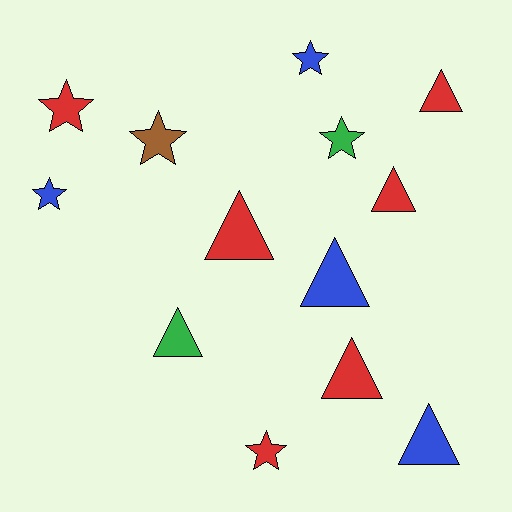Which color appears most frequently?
Red, with 6 objects.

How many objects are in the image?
There are 13 objects.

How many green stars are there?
There is 1 green star.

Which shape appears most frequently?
Triangle, with 7 objects.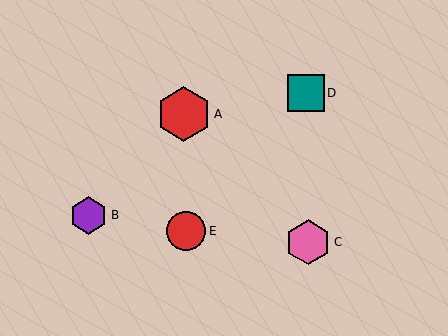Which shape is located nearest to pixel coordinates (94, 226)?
The purple hexagon (labeled B) at (89, 215) is nearest to that location.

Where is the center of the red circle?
The center of the red circle is at (186, 231).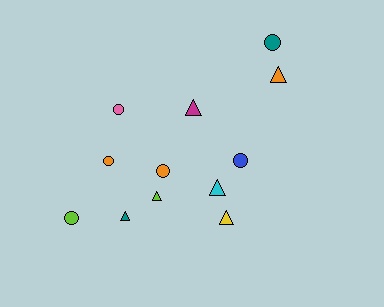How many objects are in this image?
There are 12 objects.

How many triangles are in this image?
There are 6 triangles.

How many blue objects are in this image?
There is 1 blue object.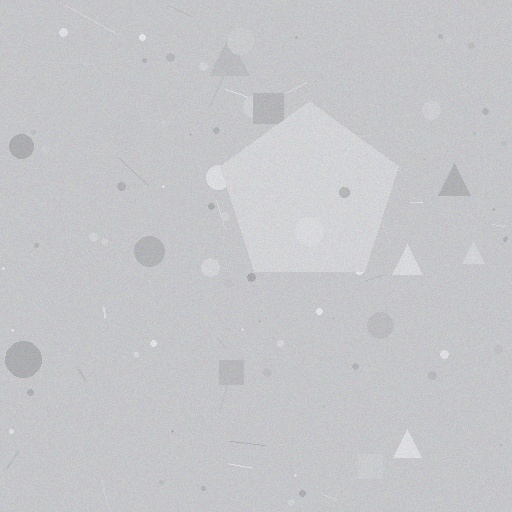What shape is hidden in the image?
A pentagon is hidden in the image.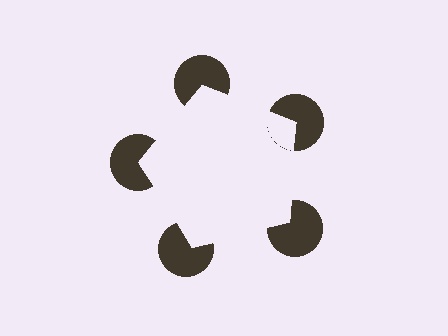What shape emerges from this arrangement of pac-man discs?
An illusory pentagon — its edges are inferred from the aligned wedge cuts in the pac-man discs, not physically drawn.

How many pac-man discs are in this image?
There are 5 — one at each vertex of the illusory pentagon.